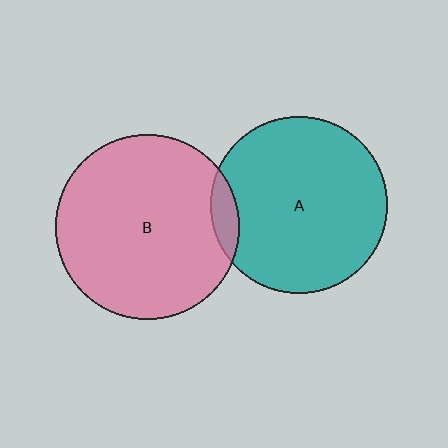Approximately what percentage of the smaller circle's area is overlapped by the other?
Approximately 5%.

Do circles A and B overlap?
Yes.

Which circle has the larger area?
Circle B (pink).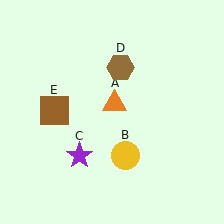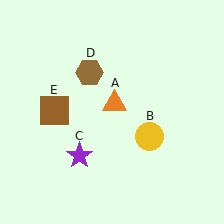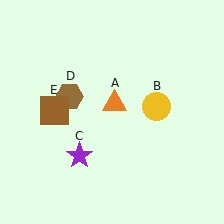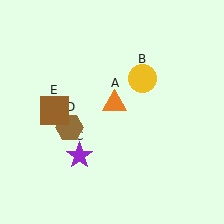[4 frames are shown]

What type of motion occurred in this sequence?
The yellow circle (object B), brown hexagon (object D) rotated counterclockwise around the center of the scene.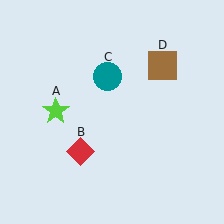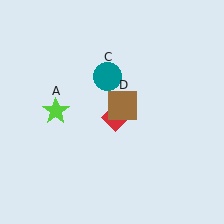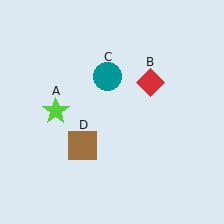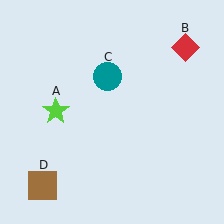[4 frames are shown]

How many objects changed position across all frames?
2 objects changed position: red diamond (object B), brown square (object D).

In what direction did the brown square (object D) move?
The brown square (object D) moved down and to the left.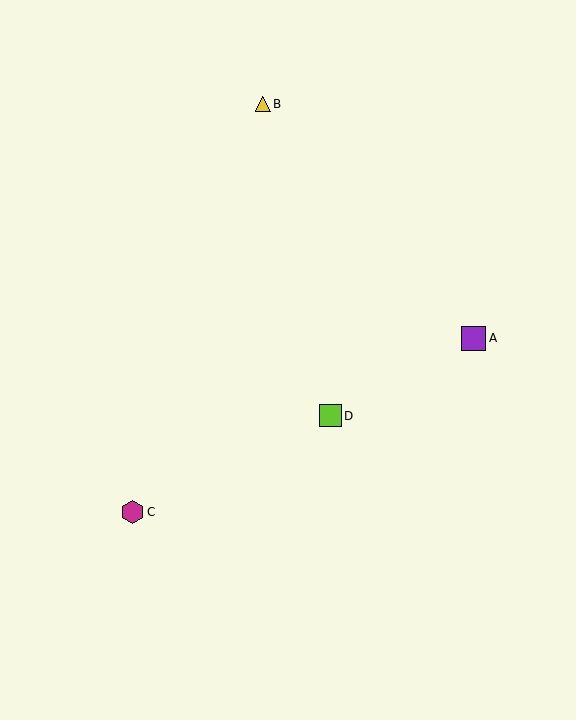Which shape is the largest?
The purple square (labeled A) is the largest.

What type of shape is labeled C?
Shape C is a magenta hexagon.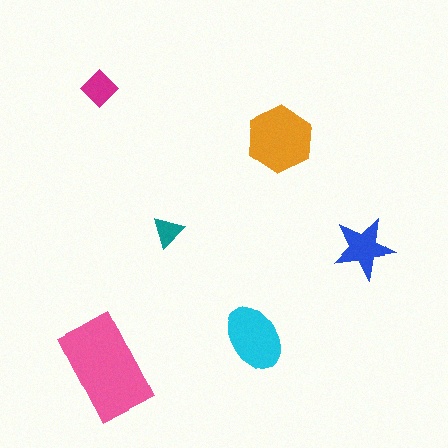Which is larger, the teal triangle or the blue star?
The blue star.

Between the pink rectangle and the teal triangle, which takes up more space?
The pink rectangle.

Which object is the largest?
The pink rectangle.